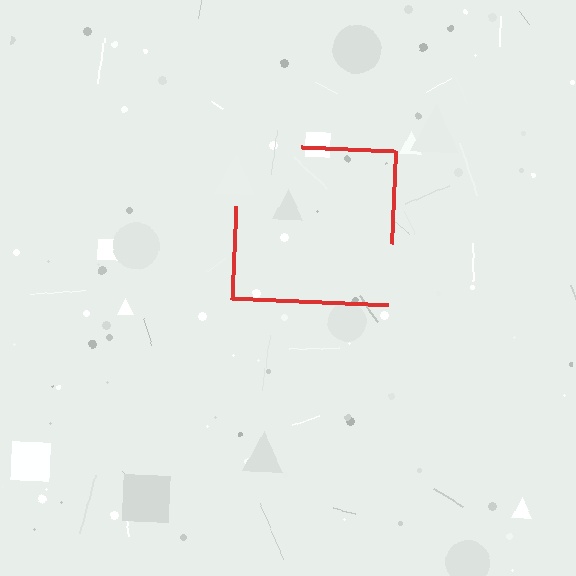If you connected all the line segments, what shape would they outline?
They would outline a square.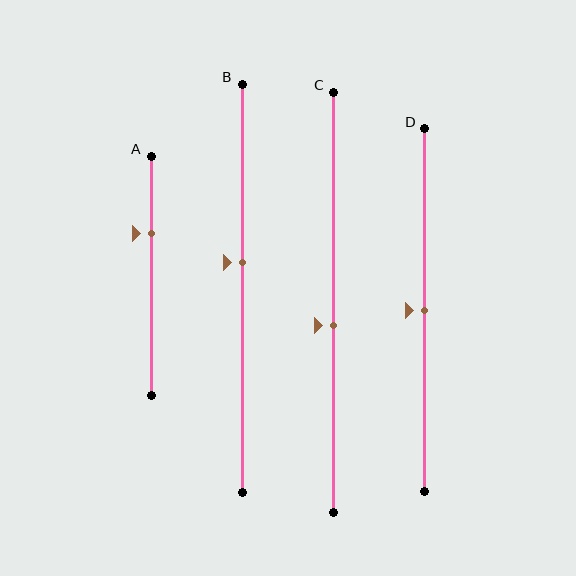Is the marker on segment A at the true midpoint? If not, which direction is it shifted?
No, the marker on segment A is shifted upward by about 18% of the segment length.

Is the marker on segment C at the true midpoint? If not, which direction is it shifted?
No, the marker on segment C is shifted downward by about 6% of the segment length.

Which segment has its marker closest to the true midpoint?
Segment D has its marker closest to the true midpoint.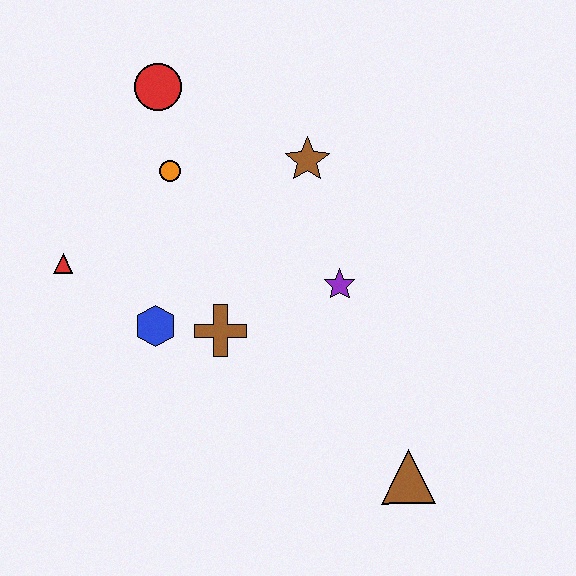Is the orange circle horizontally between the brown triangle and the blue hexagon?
Yes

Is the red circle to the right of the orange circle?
No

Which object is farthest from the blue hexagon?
The brown triangle is farthest from the blue hexagon.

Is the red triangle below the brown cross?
No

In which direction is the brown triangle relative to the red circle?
The brown triangle is below the red circle.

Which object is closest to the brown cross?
The blue hexagon is closest to the brown cross.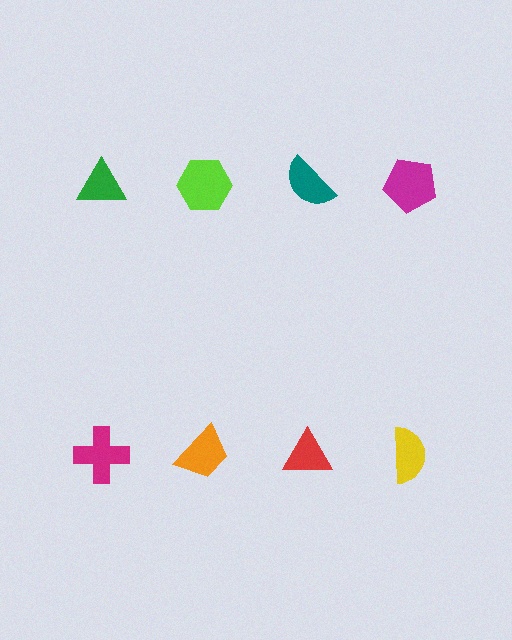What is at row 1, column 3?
A teal semicircle.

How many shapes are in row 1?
4 shapes.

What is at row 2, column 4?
A yellow semicircle.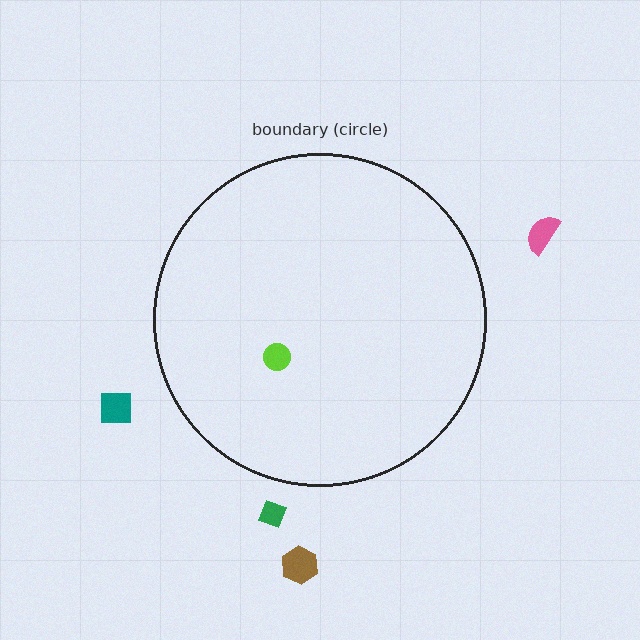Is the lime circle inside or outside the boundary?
Inside.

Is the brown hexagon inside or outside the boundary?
Outside.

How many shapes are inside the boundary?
1 inside, 4 outside.